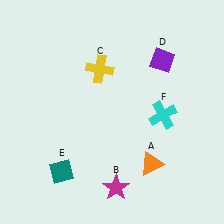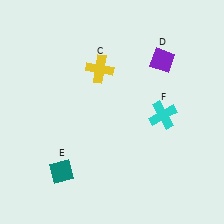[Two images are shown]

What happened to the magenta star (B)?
The magenta star (B) was removed in Image 2. It was in the bottom-right area of Image 1.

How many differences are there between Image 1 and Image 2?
There are 2 differences between the two images.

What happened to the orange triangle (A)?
The orange triangle (A) was removed in Image 2. It was in the bottom-right area of Image 1.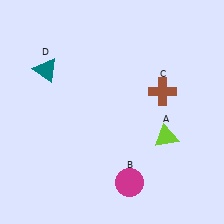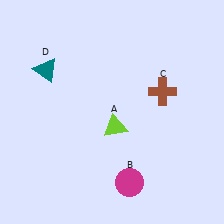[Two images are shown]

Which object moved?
The lime triangle (A) moved left.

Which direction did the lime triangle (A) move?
The lime triangle (A) moved left.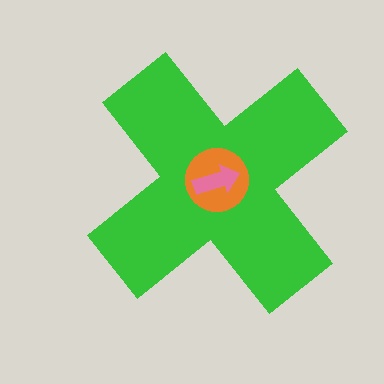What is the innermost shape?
The pink arrow.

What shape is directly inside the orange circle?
The pink arrow.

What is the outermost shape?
The green cross.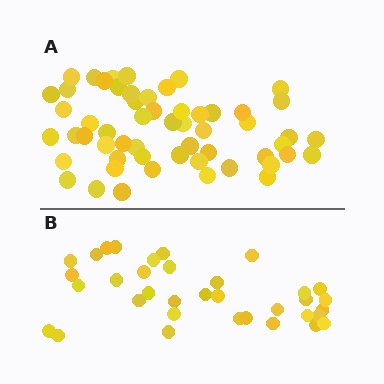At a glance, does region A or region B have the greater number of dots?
Region A (the top region) has more dots.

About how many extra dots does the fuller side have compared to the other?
Region A has approximately 20 more dots than region B.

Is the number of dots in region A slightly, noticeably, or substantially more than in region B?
Region A has substantially more. The ratio is roughly 1.6 to 1.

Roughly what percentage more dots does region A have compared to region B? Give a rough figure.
About 60% more.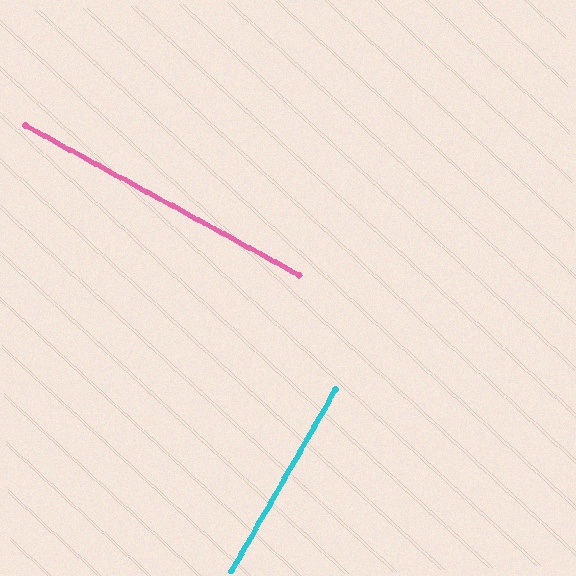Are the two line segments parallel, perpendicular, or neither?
Perpendicular — they meet at approximately 89°.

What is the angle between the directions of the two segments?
Approximately 89 degrees.